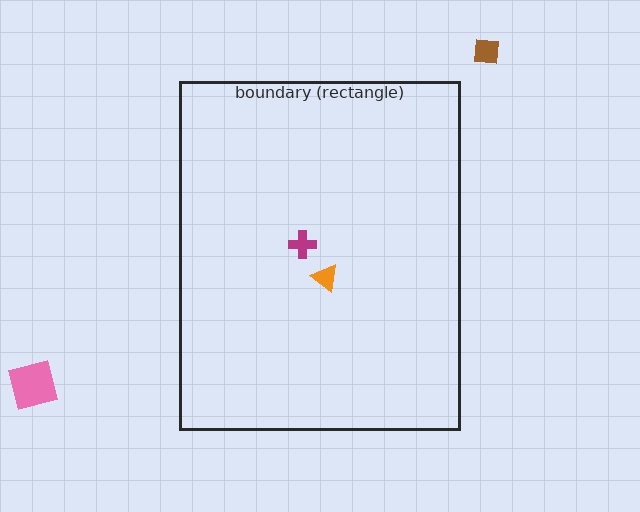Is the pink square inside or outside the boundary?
Outside.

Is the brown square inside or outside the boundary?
Outside.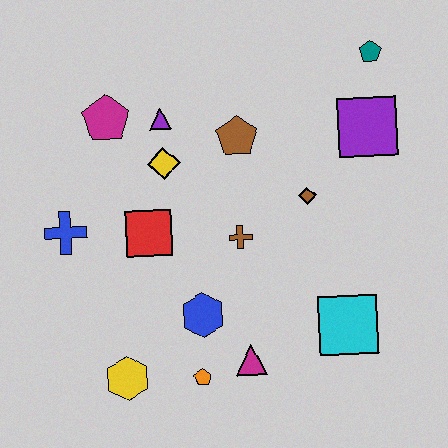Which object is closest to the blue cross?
The red square is closest to the blue cross.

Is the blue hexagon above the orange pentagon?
Yes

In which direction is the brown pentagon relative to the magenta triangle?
The brown pentagon is above the magenta triangle.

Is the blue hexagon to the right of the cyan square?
No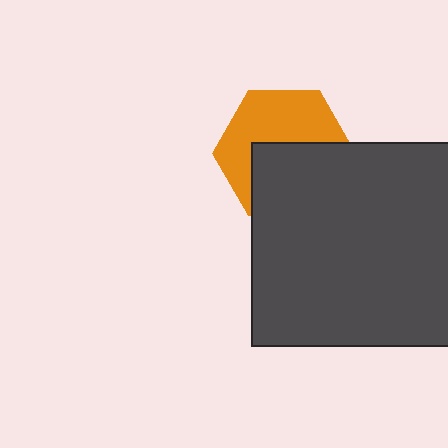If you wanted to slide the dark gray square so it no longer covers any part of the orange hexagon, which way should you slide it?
Slide it down — that is the most direct way to separate the two shapes.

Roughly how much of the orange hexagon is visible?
About half of it is visible (roughly 52%).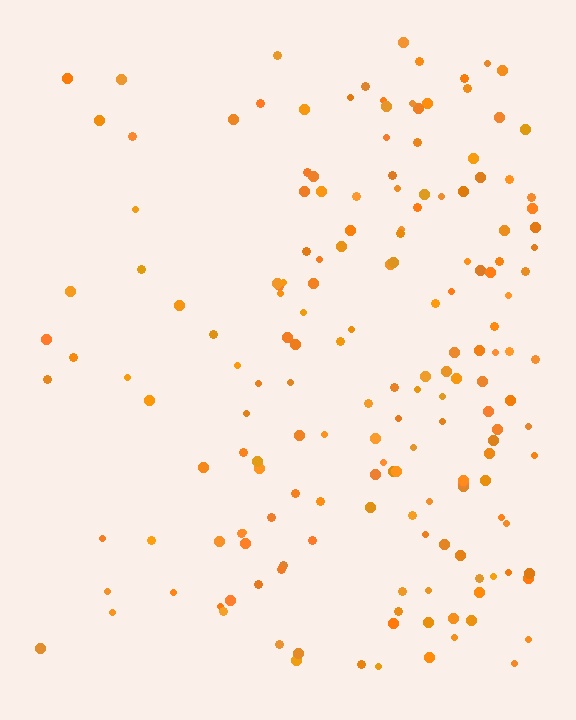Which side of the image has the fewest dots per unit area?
The left.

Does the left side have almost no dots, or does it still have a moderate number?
Still a moderate number, just noticeably fewer than the right.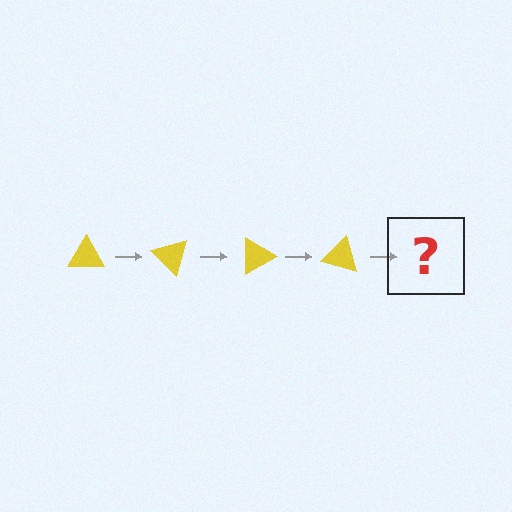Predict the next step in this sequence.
The next step is a yellow triangle rotated 180 degrees.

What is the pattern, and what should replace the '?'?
The pattern is that the triangle rotates 45 degrees each step. The '?' should be a yellow triangle rotated 180 degrees.